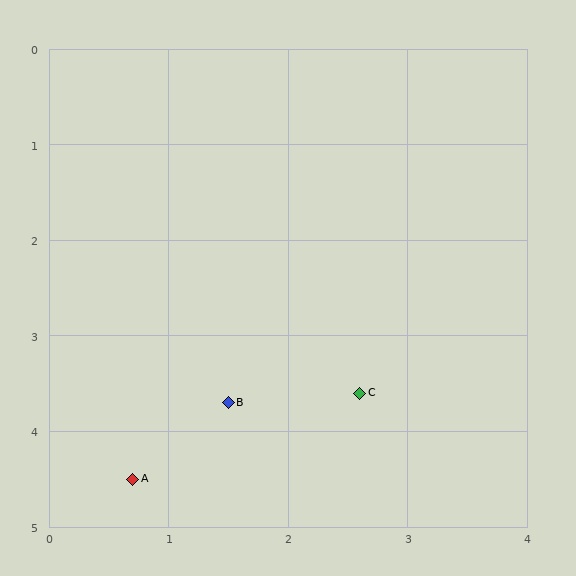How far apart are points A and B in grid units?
Points A and B are about 1.1 grid units apart.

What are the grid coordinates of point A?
Point A is at approximately (0.7, 4.5).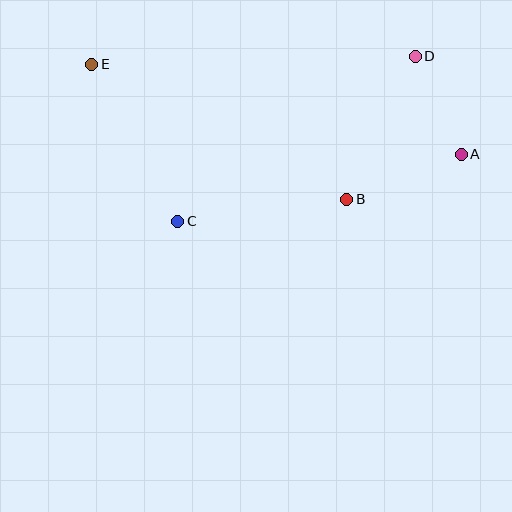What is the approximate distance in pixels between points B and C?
The distance between B and C is approximately 171 pixels.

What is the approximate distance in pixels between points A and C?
The distance between A and C is approximately 291 pixels.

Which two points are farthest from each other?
Points A and E are farthest from each other.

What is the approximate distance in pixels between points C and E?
The distance between C and E is approximately 179 pixels.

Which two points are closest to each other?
Points A and D are closest to each other.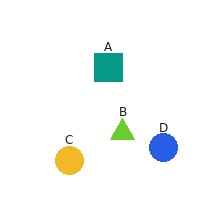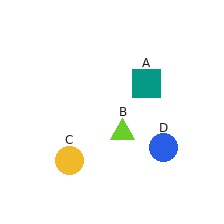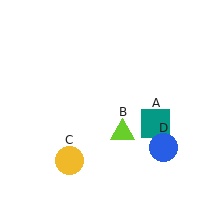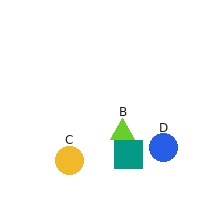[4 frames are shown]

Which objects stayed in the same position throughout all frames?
Lime triangle (object B) and yellow circle (object C) and blue circle (object D) remained stationary.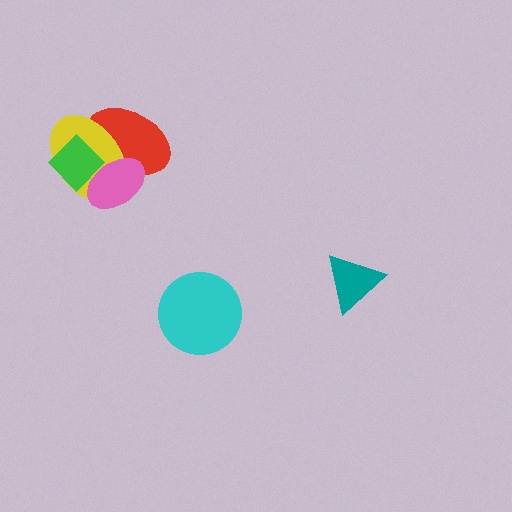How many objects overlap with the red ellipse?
3 objects overlap with the red ellipse.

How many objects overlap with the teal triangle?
0 objects overlap with the teal triangle.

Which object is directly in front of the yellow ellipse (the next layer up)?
The pink ellipse is directly in front of the yellow ellipse.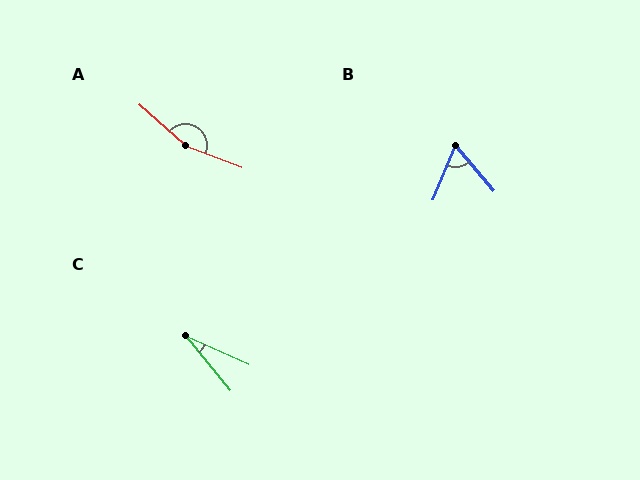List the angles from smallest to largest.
C (27°), B (62°), A (159°).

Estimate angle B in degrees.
Approximately 62 degrees.